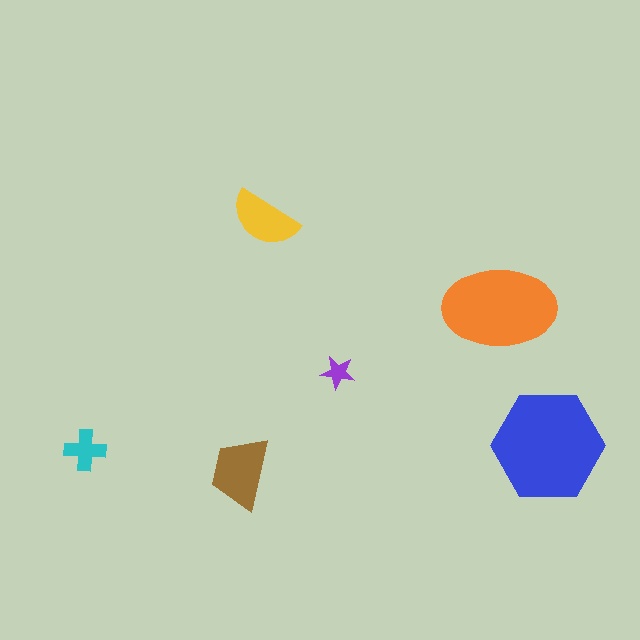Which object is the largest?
The blue hexagon.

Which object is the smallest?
The purple star.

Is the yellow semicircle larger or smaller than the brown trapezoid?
Smaller.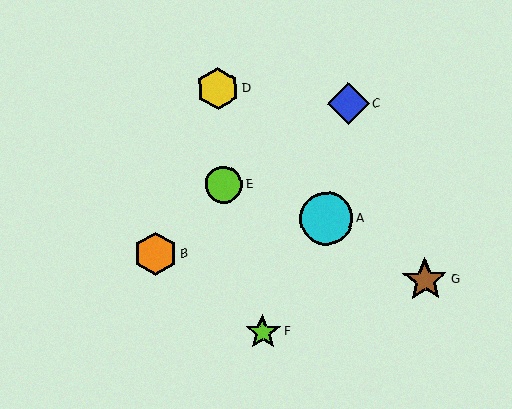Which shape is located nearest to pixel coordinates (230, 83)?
The yellow hexagon (labeled D) at (218, 88) is nearest to that location.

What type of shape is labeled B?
Shape B is an orange hexagon.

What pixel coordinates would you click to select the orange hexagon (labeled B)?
Click at (156, 254) to select the orange hexagon B.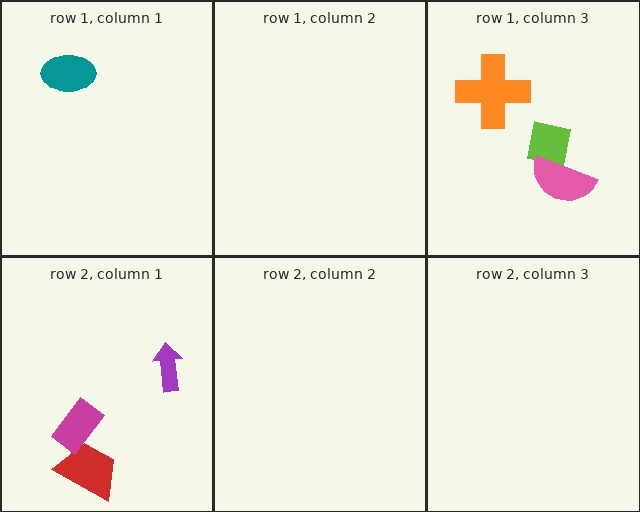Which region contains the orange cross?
The row 1, column 3 region.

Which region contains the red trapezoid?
The row 2, column 1 region.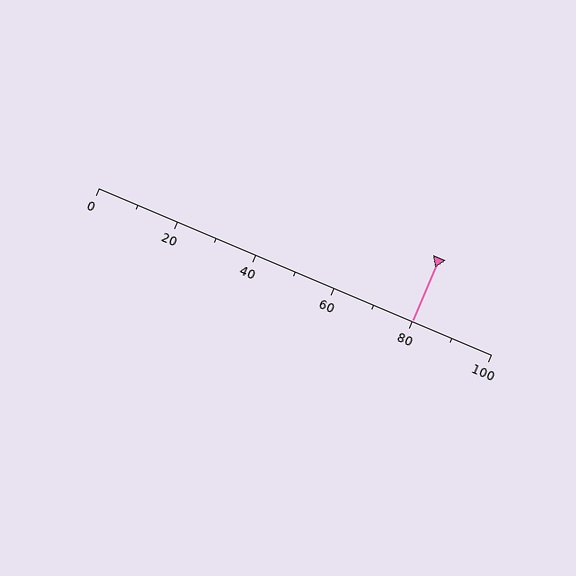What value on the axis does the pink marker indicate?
The marker indicates approximately 80.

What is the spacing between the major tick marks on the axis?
The major ticks are spaced 20 apart.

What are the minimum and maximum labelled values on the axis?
The axis runs from 0 to 100.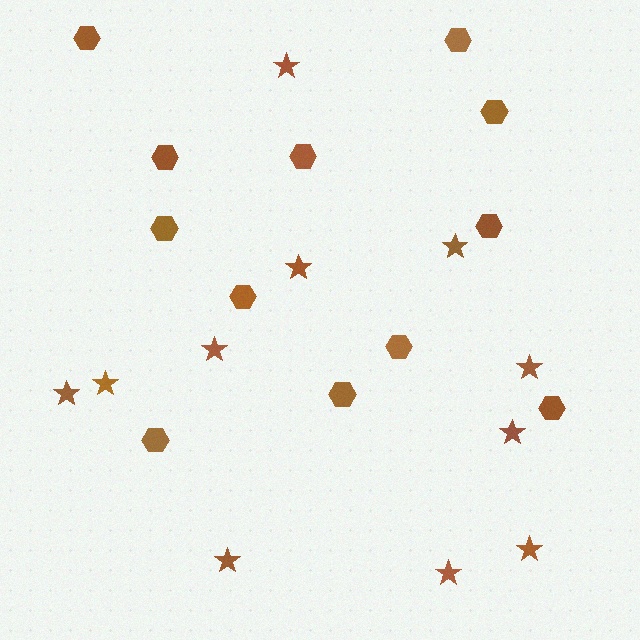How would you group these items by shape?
There are 2 groups: one group of stars (11) and one group of hexagons (12).